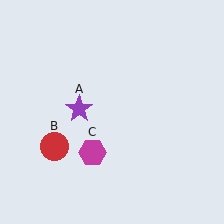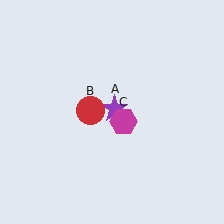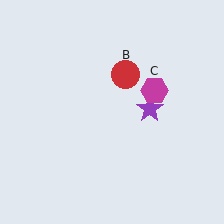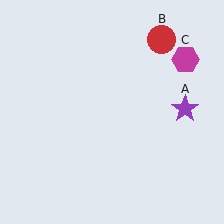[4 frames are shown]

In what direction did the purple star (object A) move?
The purple star (object A) moved right.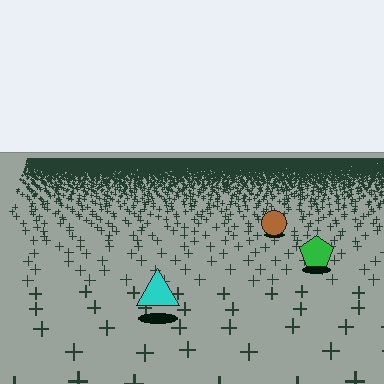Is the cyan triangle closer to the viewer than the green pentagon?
Yes. The cyan triangle is closer — you can tell from the texture gradient: the ground texture is coarser near it.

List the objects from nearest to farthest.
From nearest to farthest: the cyan triangle, the green pentagon, the brown circle.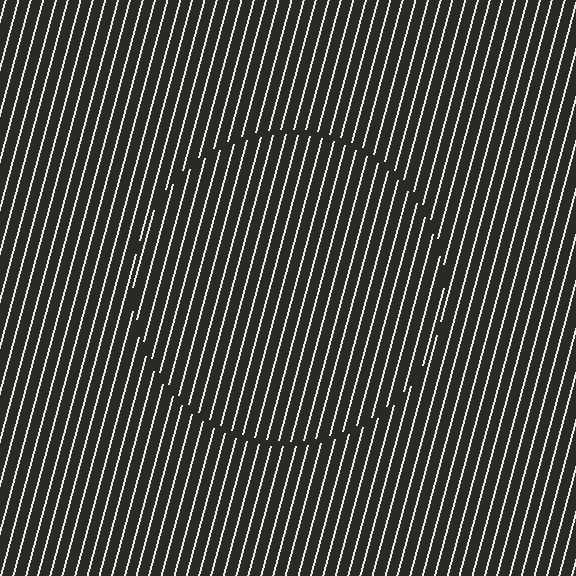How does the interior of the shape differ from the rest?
The interior of the shape contains the same grating, shifted by half a period — the contour is defined by the phase discontinuity where line-ends from the inner and outer gratings abut.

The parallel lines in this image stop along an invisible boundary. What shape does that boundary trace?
An illusory circle. The interior of the shape contains the same grating, shifted by half a period — the contour is defined by the phase discontinuity where line-ends from the inner and outer gratings abut.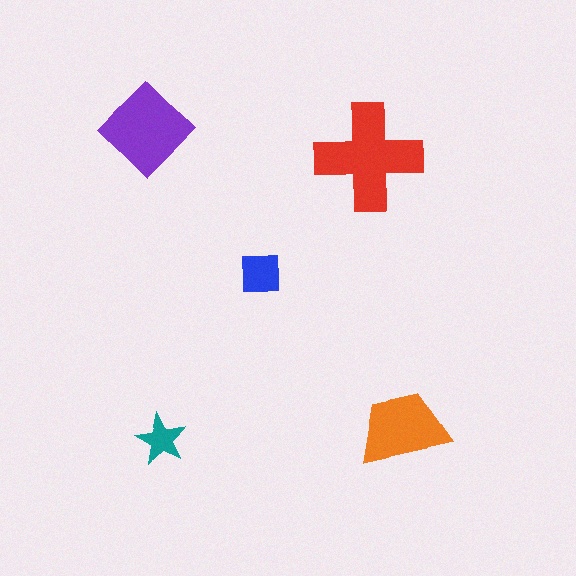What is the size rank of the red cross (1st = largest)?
1st.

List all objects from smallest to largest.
The teal star, the blue square, the orange trapezoid, the purple diamond, the red cross.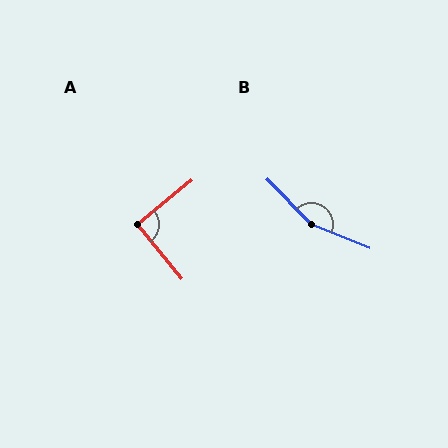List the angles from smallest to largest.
A (90°), B (157°).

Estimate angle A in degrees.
Approximately 90 degrees.